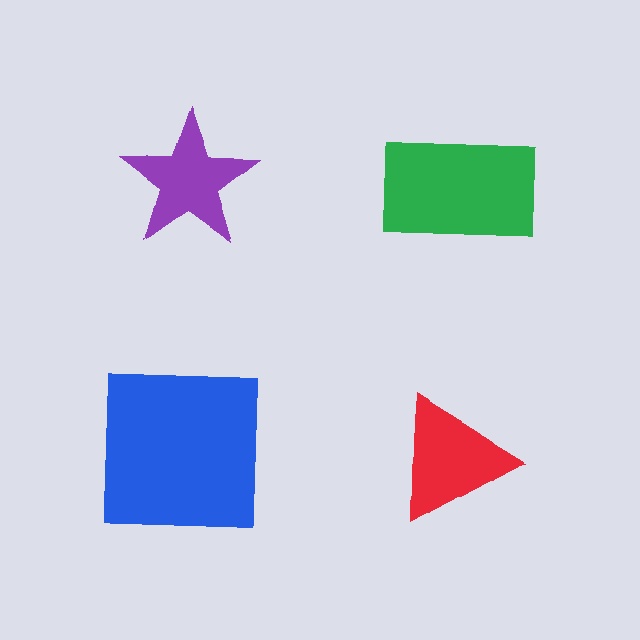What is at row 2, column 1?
A blue square.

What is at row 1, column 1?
A purple star.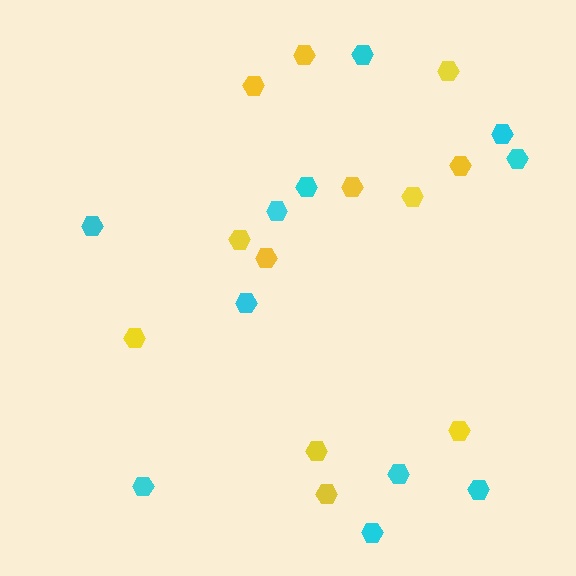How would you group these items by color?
There are 2 groups: one group of yellow hexagons (12) and one group of cyan hexagons (11).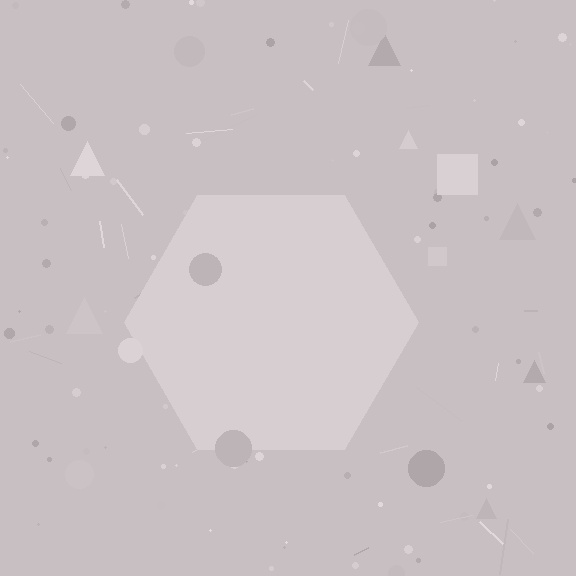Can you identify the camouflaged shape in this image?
The camouflaged shape is a hexagon.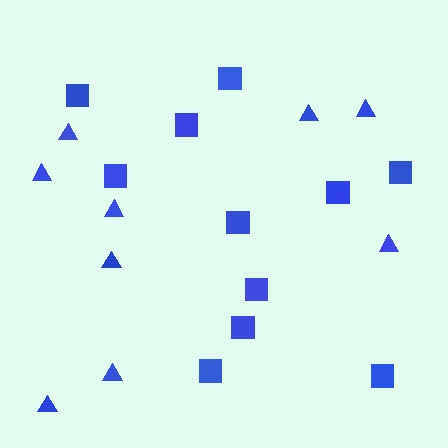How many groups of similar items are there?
There are 2 groups: one group of squares (11) and one group of triangles (9).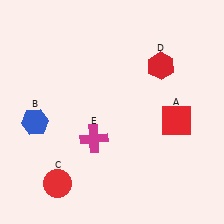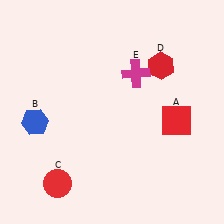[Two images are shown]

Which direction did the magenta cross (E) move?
The magenta cross (E) moved up.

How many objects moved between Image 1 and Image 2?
1 object moved between the two images.